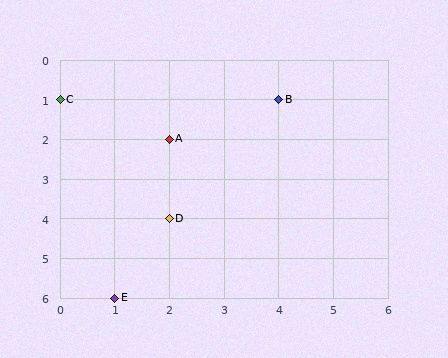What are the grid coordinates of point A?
Point A is at grid coordinates (2, 2).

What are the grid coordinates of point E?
Point E is at grid coordinates (1, 6).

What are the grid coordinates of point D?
Point D is at grid coordinates (2, 4).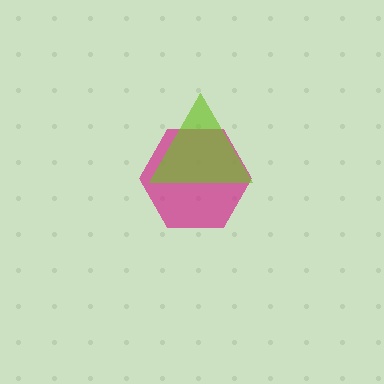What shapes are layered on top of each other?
The layered shapes are: a magenta hexagon, a lime triangle.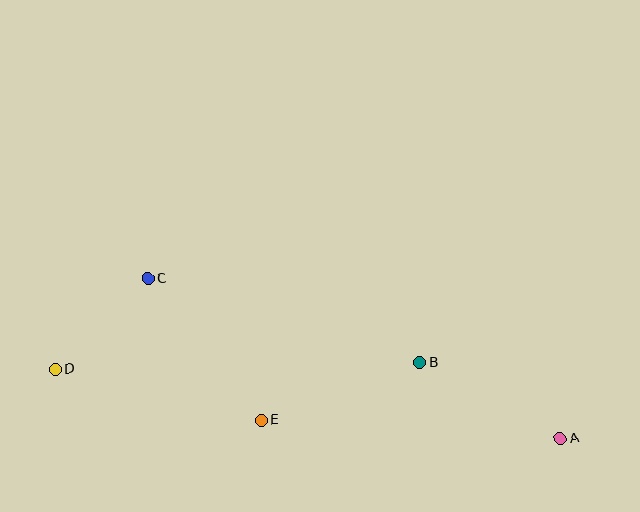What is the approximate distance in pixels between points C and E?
The distance between C and E is approximately 181 pixels.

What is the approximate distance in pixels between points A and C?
The distance between A and C is approximately 442 pixels.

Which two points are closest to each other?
Points C and D are closest to each other.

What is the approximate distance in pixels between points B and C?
The distance between B and C is approximately 284 pixels.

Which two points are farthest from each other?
Points A and D are farthest from each other.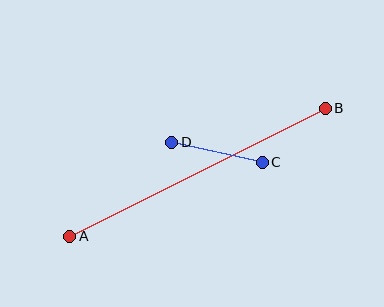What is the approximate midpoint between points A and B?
The midpoint is at approximately (198, 172) pixels.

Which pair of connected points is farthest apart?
Points A and B are farthest apart.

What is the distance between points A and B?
The distance is approximately 286 pixels.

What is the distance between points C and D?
The distance is approximately 93 pixels.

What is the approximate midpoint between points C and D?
The midpoint is at approximately (217, 152) pixels.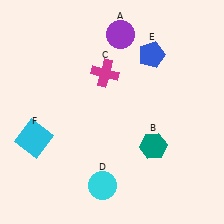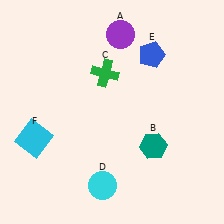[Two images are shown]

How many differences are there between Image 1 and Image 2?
There is 1 difference between the two images.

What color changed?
The cross (C) changed from magenta in Image 1 to green in Image 2.